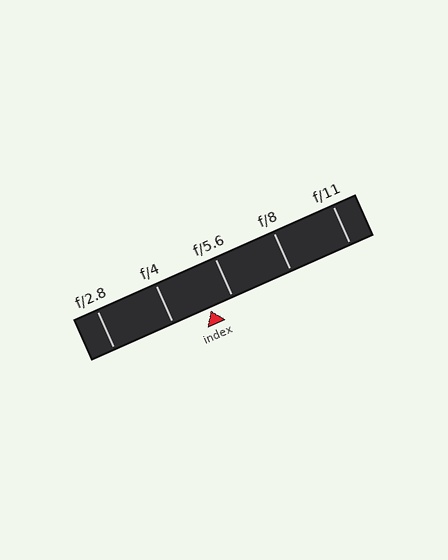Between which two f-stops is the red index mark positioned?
The index mark is between f/4 and f/5.6.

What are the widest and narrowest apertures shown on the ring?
The widest aperture shown is f/2.8 and the narrowest is f/11.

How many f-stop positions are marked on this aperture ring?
There are 5 f-stop positions marked.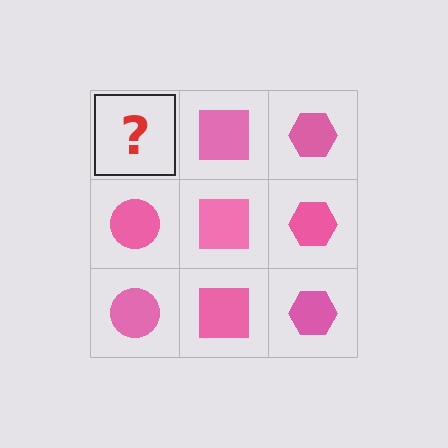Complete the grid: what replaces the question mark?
The question mark should be replaced with a pink circle.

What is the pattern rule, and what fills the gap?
The rule is that each column has a consistent shape. The gap should be filled with a pink circle.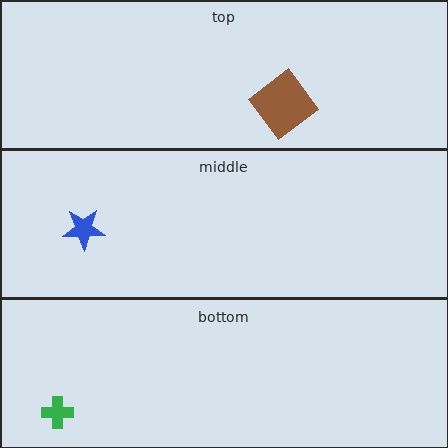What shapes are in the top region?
The brown diamond.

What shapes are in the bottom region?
The green cross.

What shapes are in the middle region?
The blue star.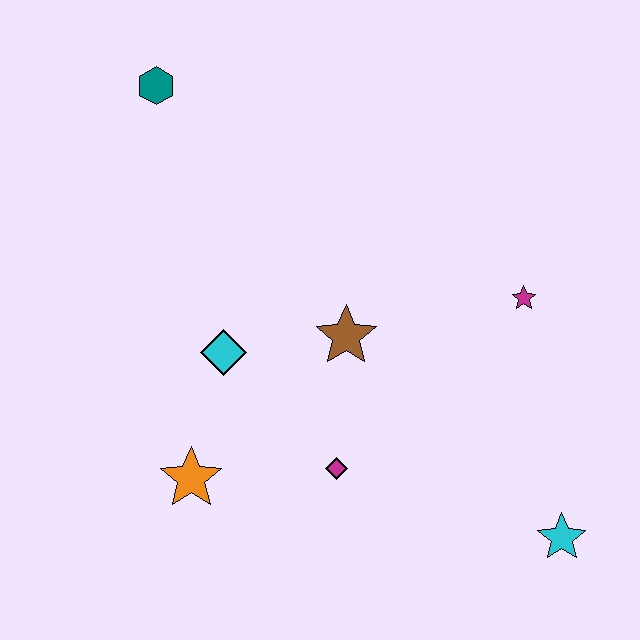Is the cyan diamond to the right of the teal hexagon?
Yes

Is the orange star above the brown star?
No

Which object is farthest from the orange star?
The teal hexagon is farthest from the orange star.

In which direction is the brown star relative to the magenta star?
The brown star is to the left of the magenta star.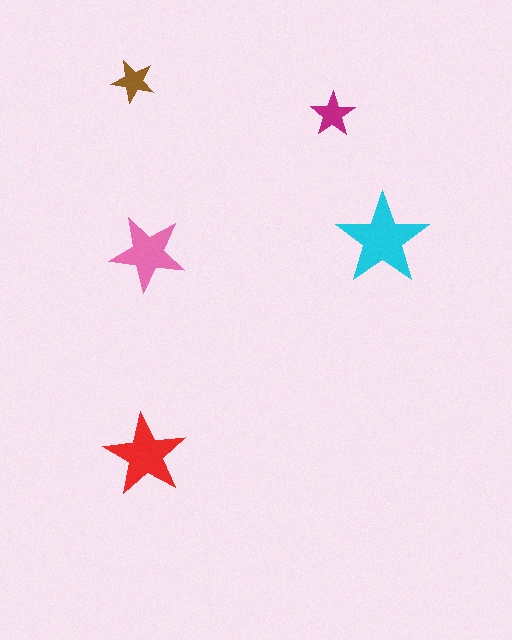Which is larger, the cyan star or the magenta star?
The cyan one.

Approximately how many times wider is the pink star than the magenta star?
About 1.5 times wider.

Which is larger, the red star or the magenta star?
The red one.